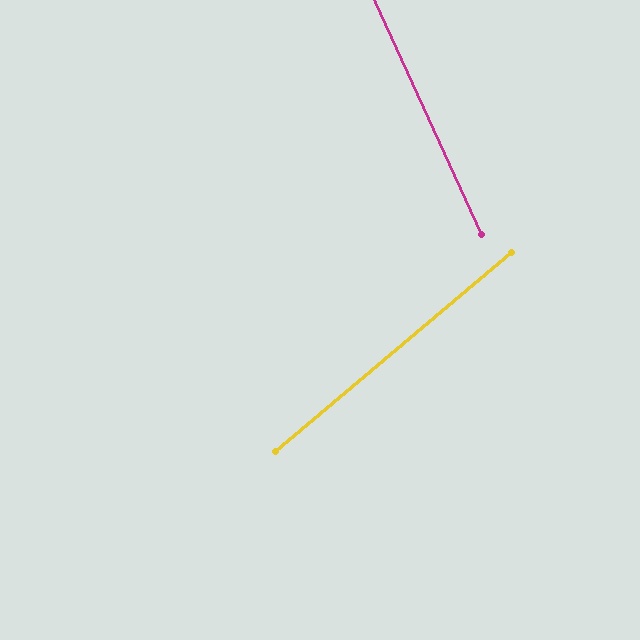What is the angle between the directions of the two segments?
Approximately 74 degrees.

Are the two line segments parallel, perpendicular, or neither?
Neither parallel nor perpendicular — they differ by about 74°.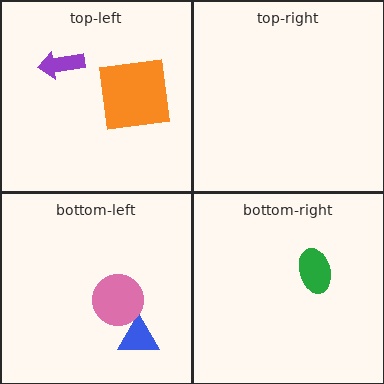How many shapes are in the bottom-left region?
2.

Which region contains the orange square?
The top-left region.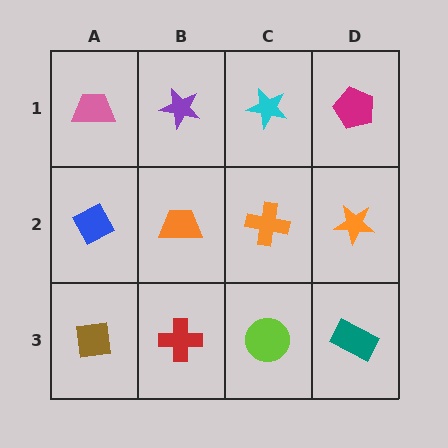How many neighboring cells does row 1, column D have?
2.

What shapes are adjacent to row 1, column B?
An orange trapezoid (row 2, column B), a pink trapezoid (row 1, column A), a cyan star (row 1, column C).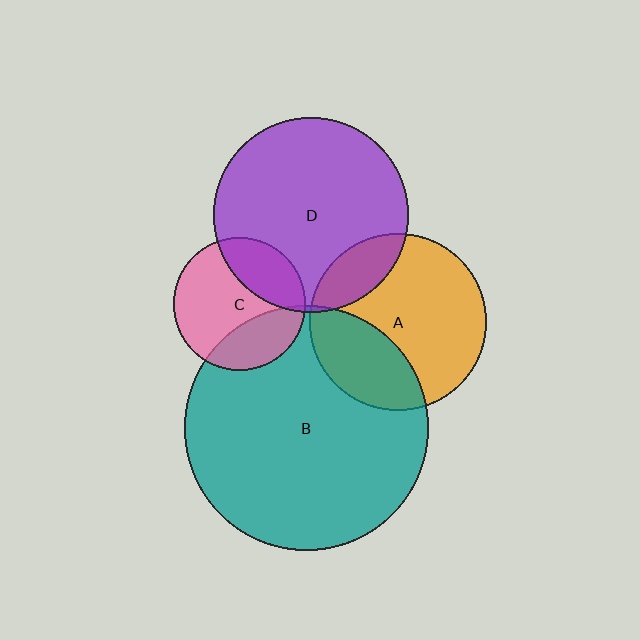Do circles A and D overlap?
Yes.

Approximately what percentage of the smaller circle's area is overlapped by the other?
Approximately 15%.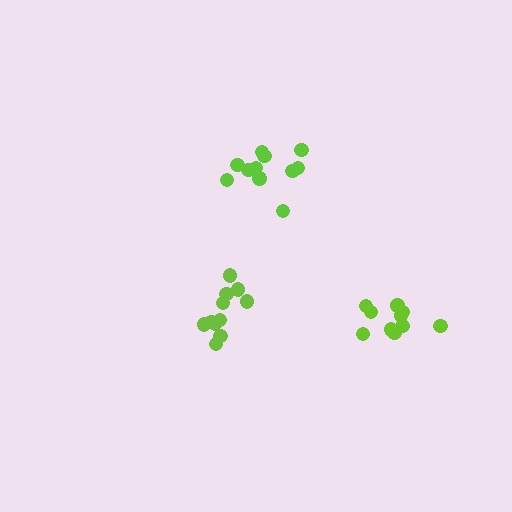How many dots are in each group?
Group 1: 11 dots, Group 2: 11 dots, Group 3: 11 dots (33 total).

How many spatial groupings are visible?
There are 3 spatial groupings.